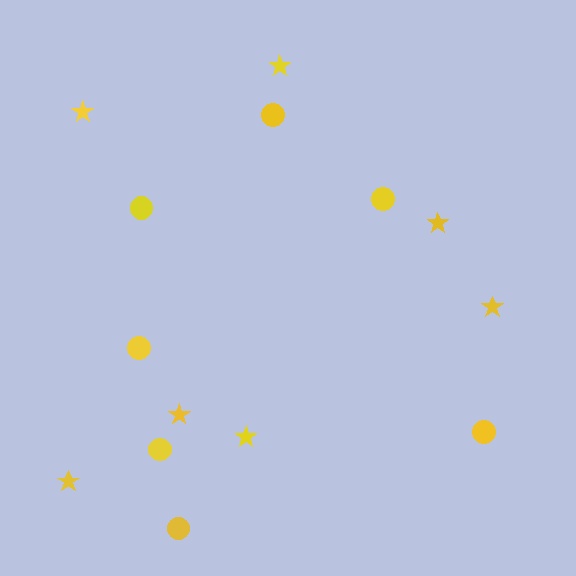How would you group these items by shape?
There are 2 groups: one group of circles (7) and one group of stars (7).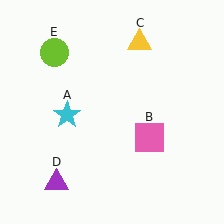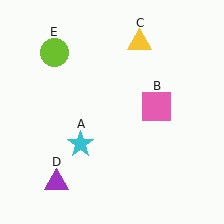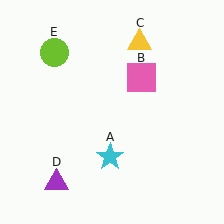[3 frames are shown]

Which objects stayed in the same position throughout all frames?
Yellow triangle (object C) and purple triangle (object D) and lime circle (object E) remained stationary.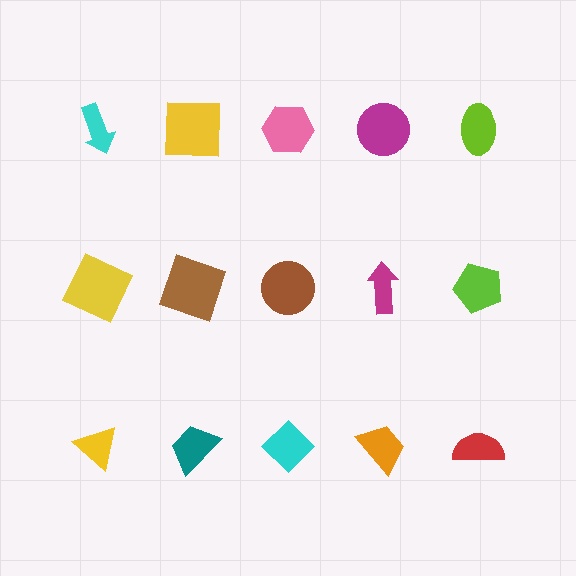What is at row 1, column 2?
A yellow square.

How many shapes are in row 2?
5 shapes.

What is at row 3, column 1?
A yellow triangle.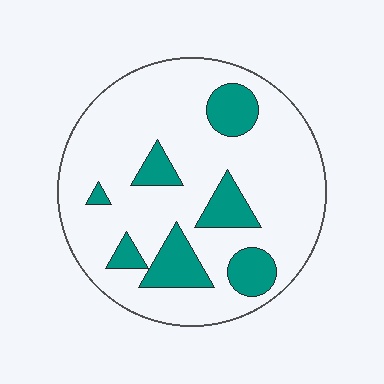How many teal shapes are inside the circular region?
7.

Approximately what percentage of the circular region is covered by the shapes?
Approximately 20%.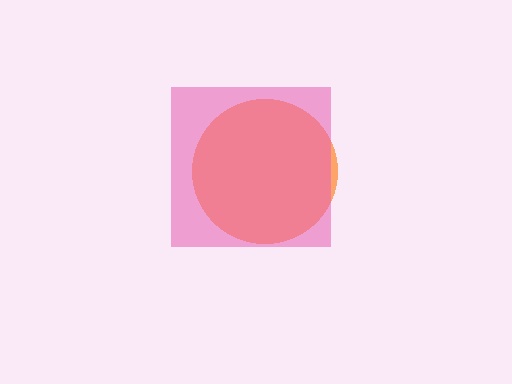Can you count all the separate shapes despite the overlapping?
Yes, there are 2 separate shapes.